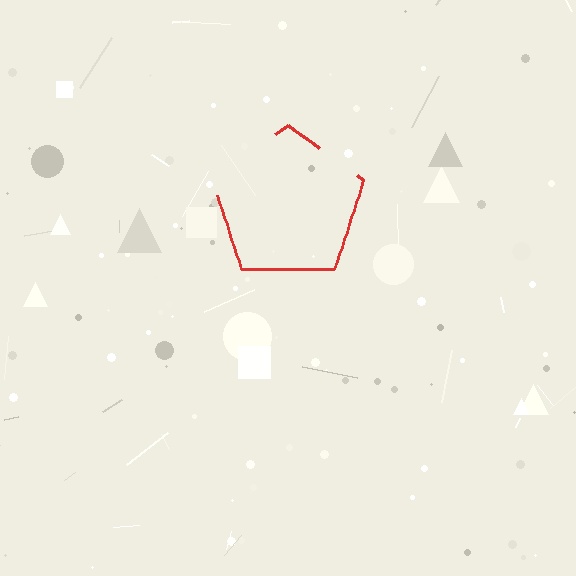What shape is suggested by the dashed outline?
The dashed outline suggests a pentagon.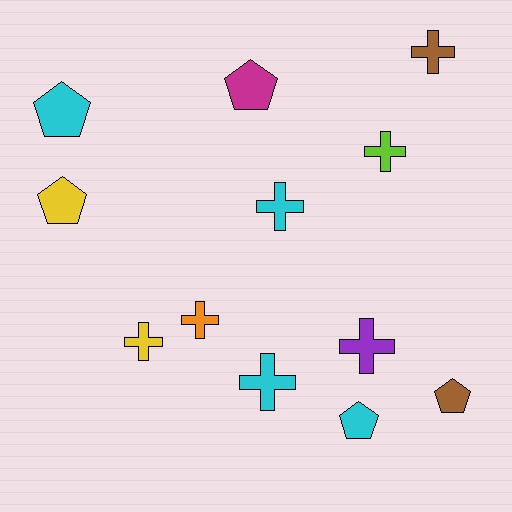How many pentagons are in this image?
There are 5 pentagons.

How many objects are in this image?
There are 12 objects.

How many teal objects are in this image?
There are no teal objects.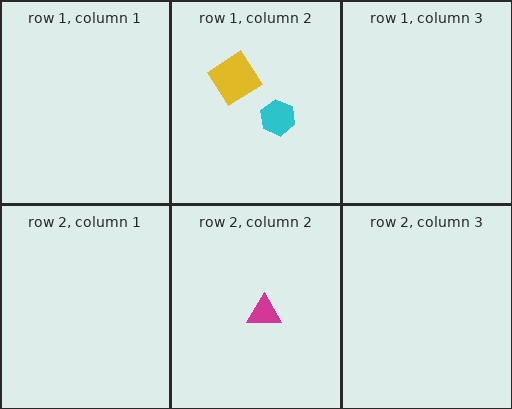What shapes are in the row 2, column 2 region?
The magenta triangle.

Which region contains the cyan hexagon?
The row 1, column 2 region.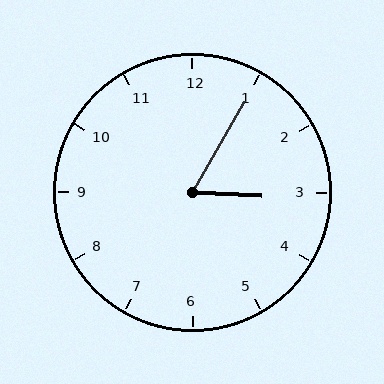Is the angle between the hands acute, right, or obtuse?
It is acute.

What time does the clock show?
3:05.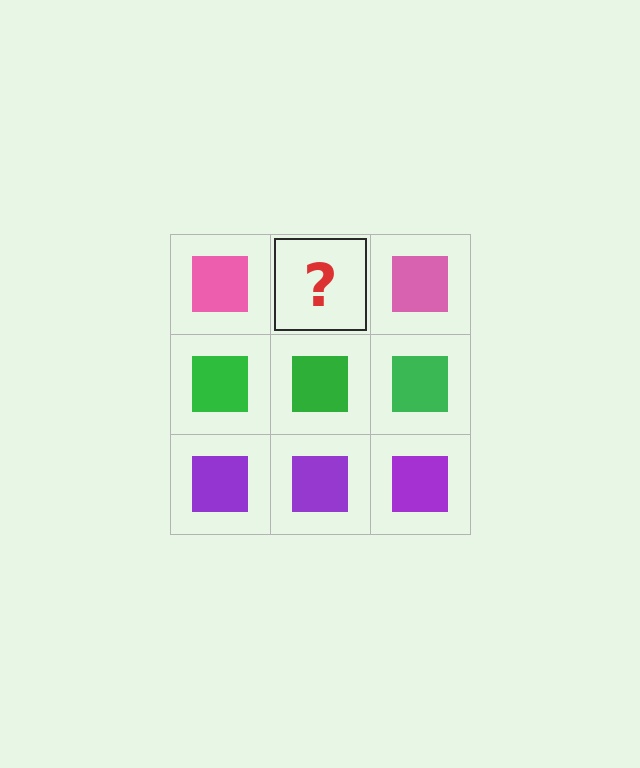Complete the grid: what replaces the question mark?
The question mark should be replaced with a pink square.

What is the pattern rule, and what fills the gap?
The rule is that each row has a consistent color. The gap should be filled with a pink square.